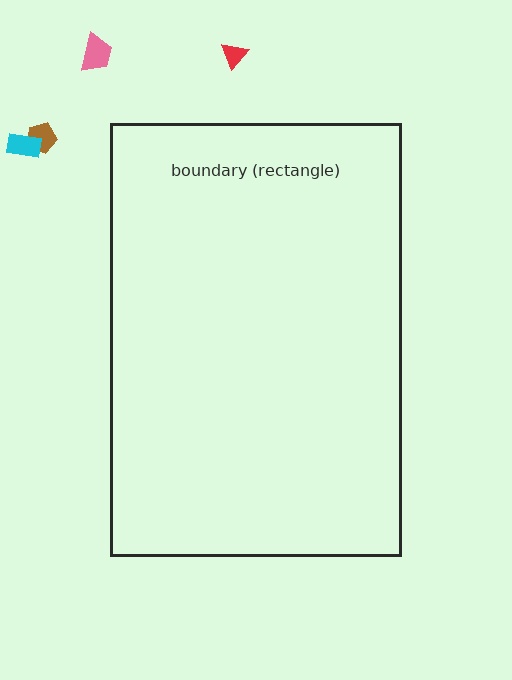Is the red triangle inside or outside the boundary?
Outside.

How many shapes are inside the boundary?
0 inside, 4 outside.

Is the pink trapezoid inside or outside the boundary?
Outside.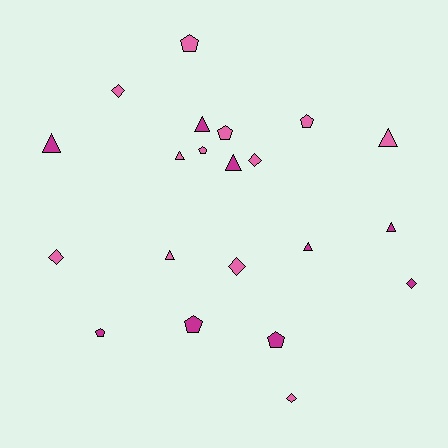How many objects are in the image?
There are 21 objects.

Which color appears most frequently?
Pink, with 12 objects.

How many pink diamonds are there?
There are 5 pink diamonds.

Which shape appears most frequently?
Triangle, with 8 objects.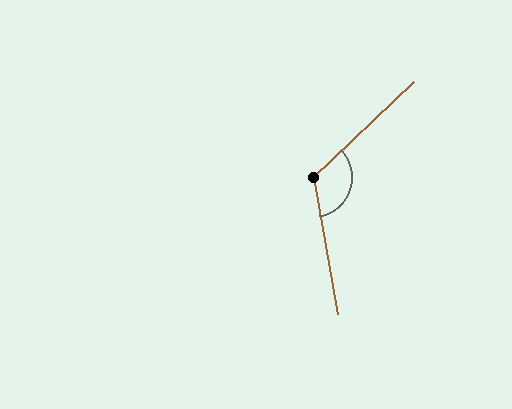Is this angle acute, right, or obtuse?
It is obtuse.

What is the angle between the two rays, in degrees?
Approximately 123 degrees.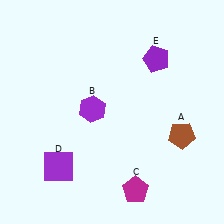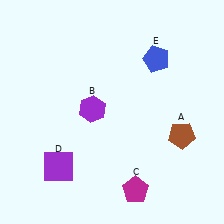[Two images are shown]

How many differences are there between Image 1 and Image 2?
There is 1 difference between the two images.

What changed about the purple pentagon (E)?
In Image 1, E is purple. In Image 2, it changed to blue.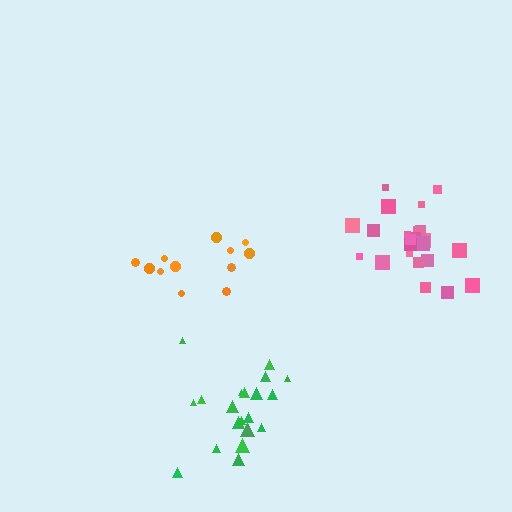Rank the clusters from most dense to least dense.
pink, green, orange.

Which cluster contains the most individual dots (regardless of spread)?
Pink (24).